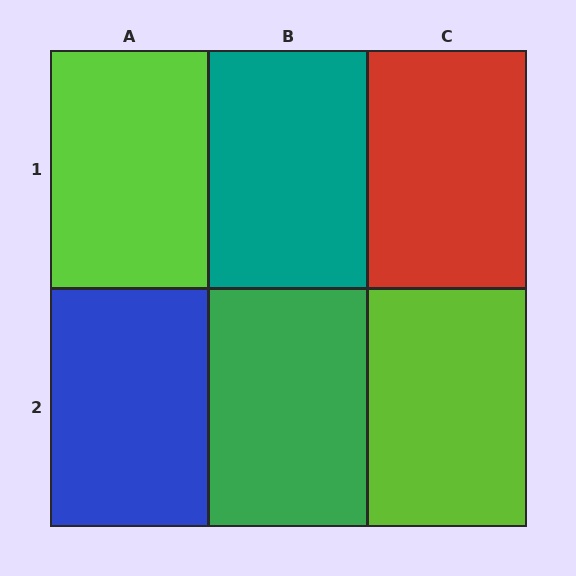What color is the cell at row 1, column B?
Teal.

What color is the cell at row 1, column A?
Lime.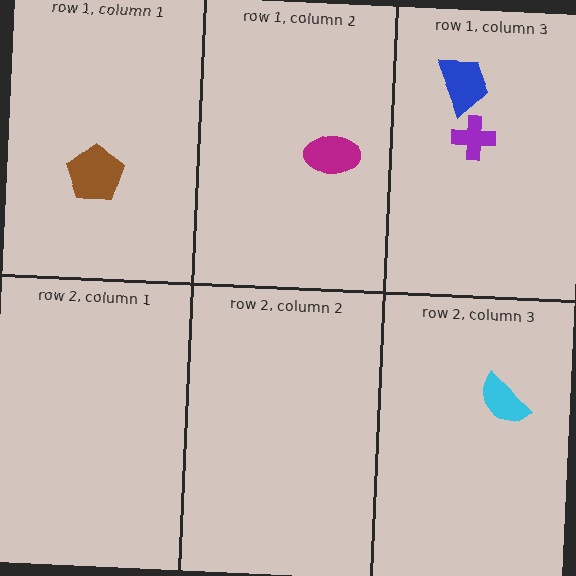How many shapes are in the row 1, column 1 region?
1.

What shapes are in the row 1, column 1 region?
The brown pentagon.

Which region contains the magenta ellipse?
The row 1, column 2 region.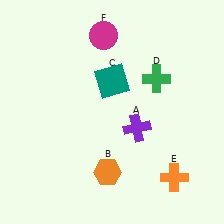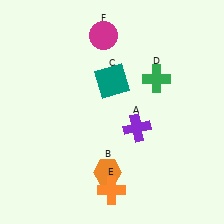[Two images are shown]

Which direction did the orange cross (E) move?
The orange cross (E) moved left.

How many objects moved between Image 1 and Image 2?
1 object moved between the two images.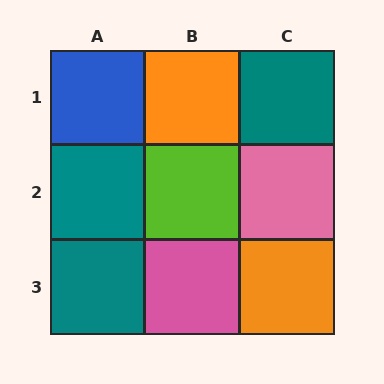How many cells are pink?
2 cells are pink.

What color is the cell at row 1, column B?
Orange.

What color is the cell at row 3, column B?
Pink.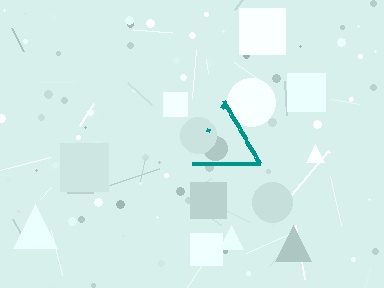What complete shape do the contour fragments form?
The contour fragments form a triangle.